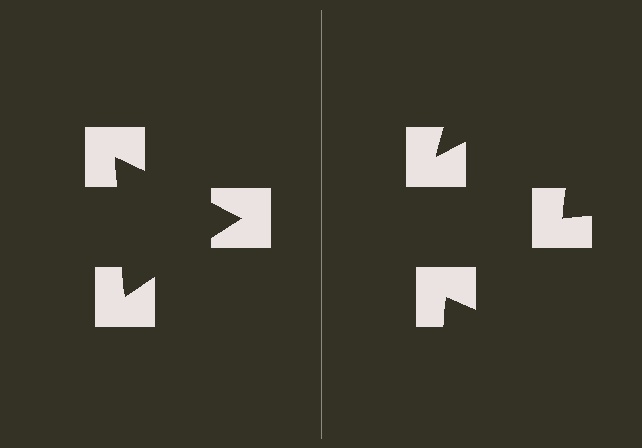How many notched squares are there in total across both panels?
6 — 3 on each side.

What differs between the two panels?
The notched squares are positioned identically on both sides; only the wedge orientations differ. On the left they align to a triangle; on the right they are misaligned.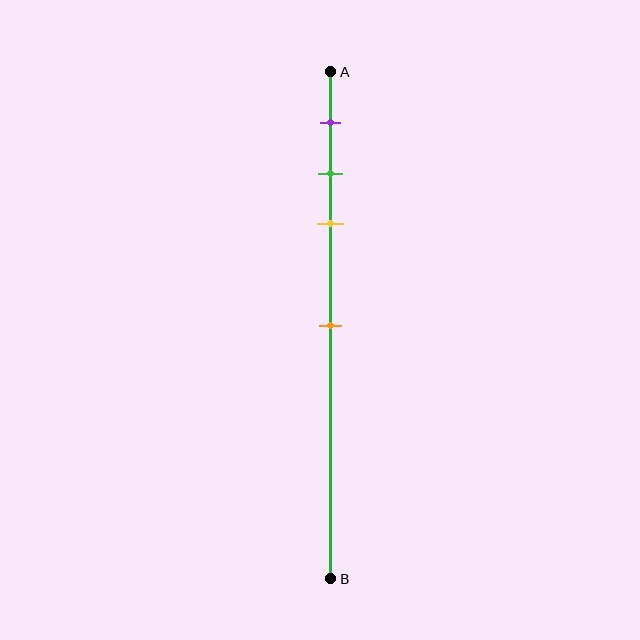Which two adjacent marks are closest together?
The green and yellow marks are the closest adjacent pair.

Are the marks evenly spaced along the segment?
No, the marks are not evenly spaced.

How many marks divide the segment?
There are 4 marks dividing the segment.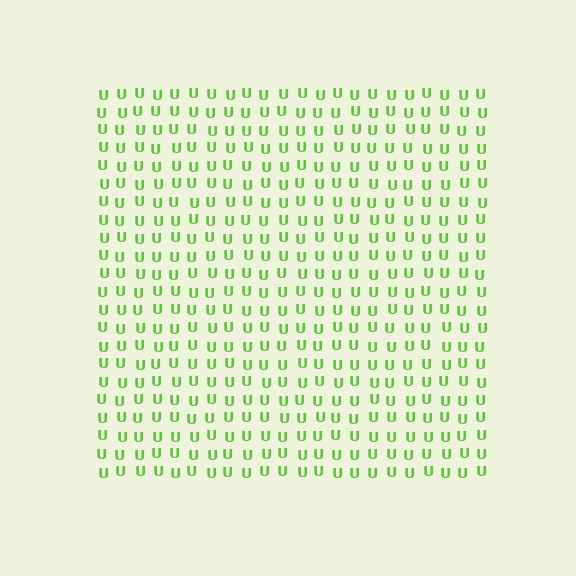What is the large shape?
The large shape is a square.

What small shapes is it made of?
It is made of small letter U's.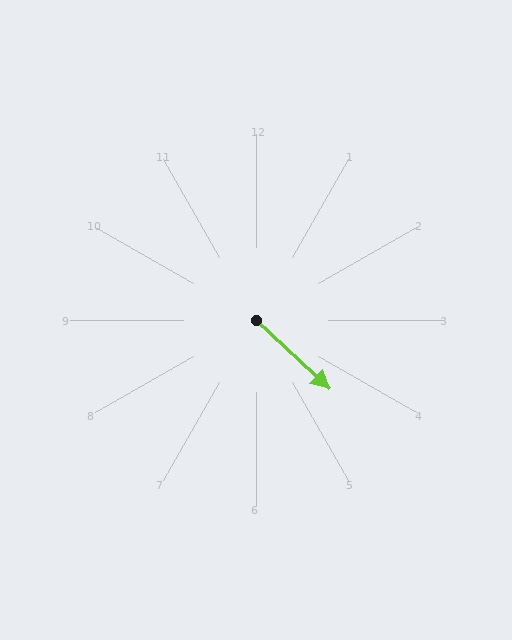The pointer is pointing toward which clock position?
Roughly 4 o'clock.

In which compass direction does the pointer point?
Southeast.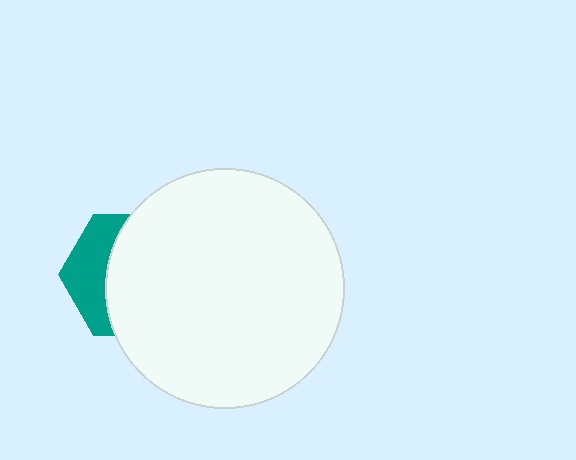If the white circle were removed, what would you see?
You would see the complete teal hexagon.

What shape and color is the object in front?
The object in front is a white circle.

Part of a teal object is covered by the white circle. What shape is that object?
It is a hexagon.